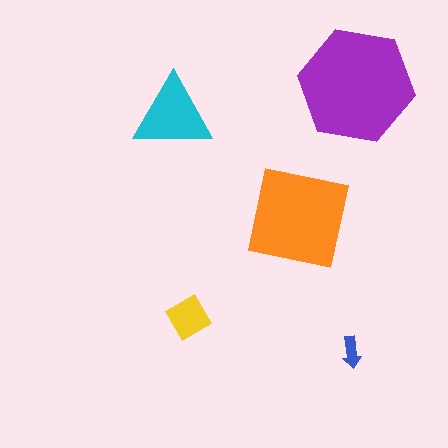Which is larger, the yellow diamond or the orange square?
The orange square.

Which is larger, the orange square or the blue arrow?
The orange square.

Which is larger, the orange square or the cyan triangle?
The orange square.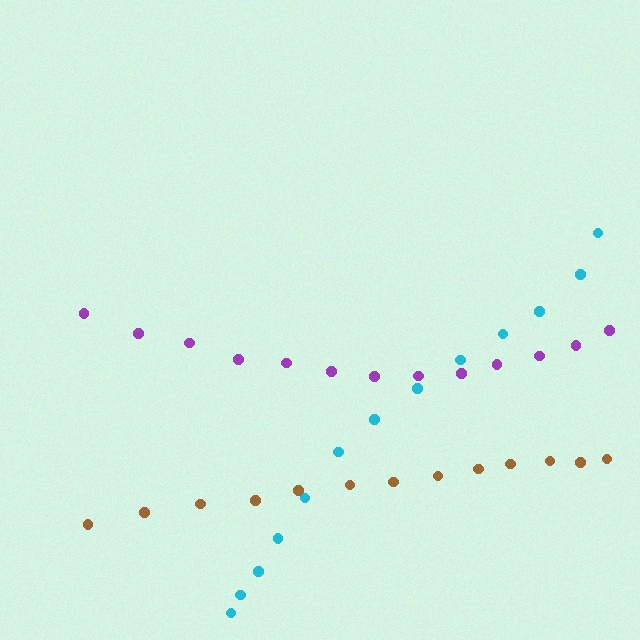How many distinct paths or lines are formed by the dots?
There are 3 distinct paths.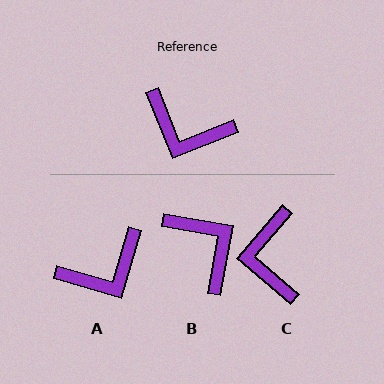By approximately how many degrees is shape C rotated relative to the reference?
Approximately 62 degrees clockwise.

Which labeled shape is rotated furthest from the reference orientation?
B, about 148 degrees away.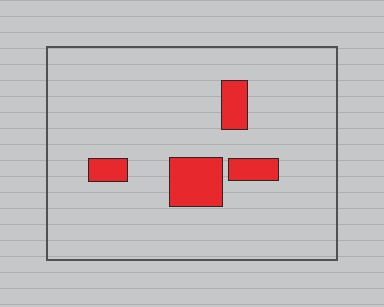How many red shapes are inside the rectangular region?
4.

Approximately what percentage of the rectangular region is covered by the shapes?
Approximately 10%.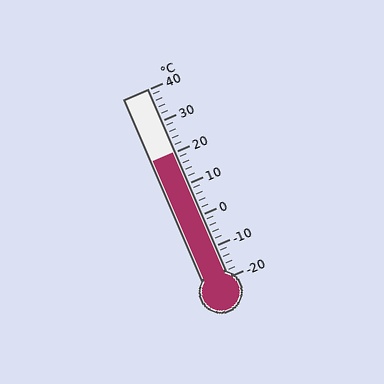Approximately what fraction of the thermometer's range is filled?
The thermometer is filled to approximately 65% of its range.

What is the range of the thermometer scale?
The thermometer scale ranges from -20°C to 40°C.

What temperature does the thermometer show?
The thermometer shows approximately 20°C.